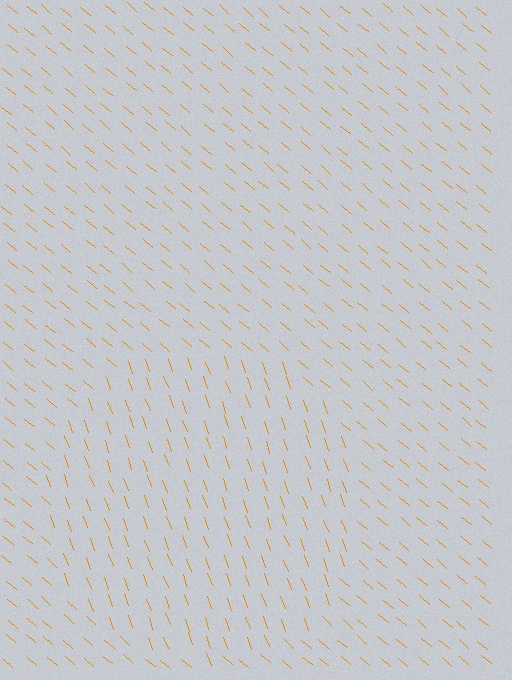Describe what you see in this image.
The image is filled with small orange line segments. A circle region in the image has lines oriented differently from the surrounding lines, creating a visible texture boundary.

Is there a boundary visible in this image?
Yes, there is a texture boundary formed by a change in line orientation.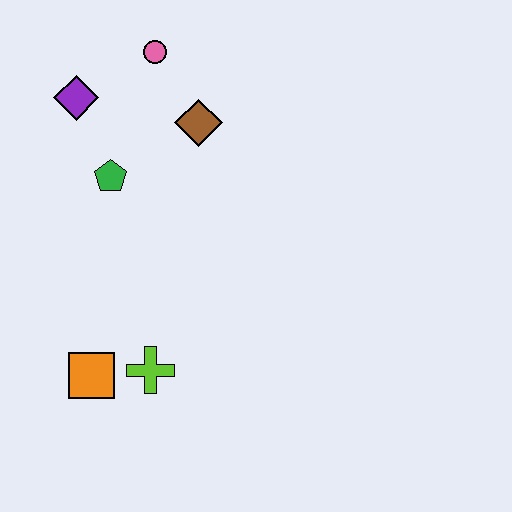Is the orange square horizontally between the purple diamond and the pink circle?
Yes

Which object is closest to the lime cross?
The orange square is closest to the lime cross.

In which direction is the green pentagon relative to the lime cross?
The green pentagon is above the lime cross.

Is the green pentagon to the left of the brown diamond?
Yes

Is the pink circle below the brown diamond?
No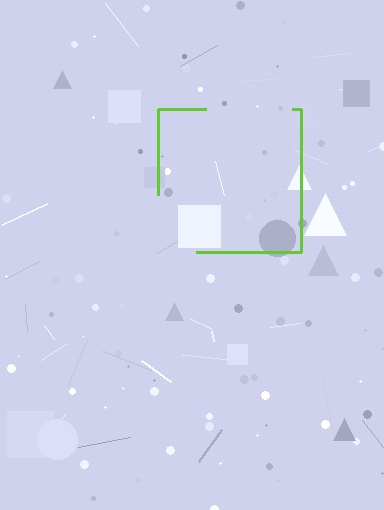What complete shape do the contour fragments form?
The contour fragments form a square.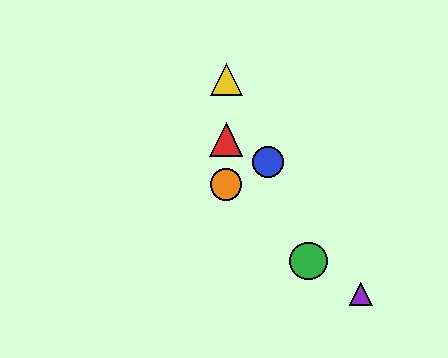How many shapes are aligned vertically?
3 shapes (the red triangle, the yellow triangle, the orange circle) are aligned vertically.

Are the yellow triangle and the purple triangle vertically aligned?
No, the yellow triangle is at x≈226 and the purple triangle is at x≈361.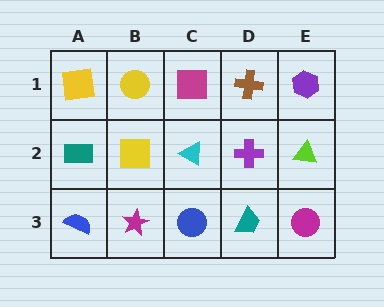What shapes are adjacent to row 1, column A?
A teal rectangle (row 2, column A), a yellow circle (row 1, column B).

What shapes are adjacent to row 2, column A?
A yellow square (row 1, column A), a blue semicircle (row 3, column A), a yellow square (row 2, column B).